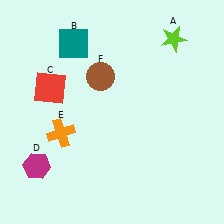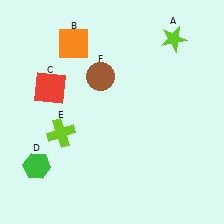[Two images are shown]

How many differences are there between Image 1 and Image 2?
There are 3 differences between the two images.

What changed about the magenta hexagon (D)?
In Image 1, D is magenta. In Image 2, it changed to green.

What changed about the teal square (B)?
In Image 1, B is teal. In Image 2, it changed to orange.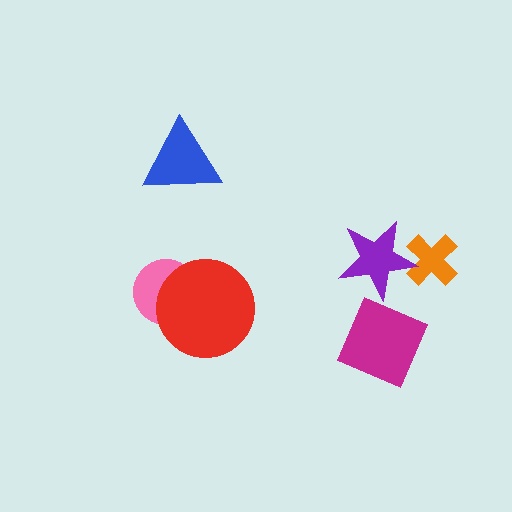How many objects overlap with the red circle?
1 object overlaps with the red circle.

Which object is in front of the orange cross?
The purple star is in front of the orange cross.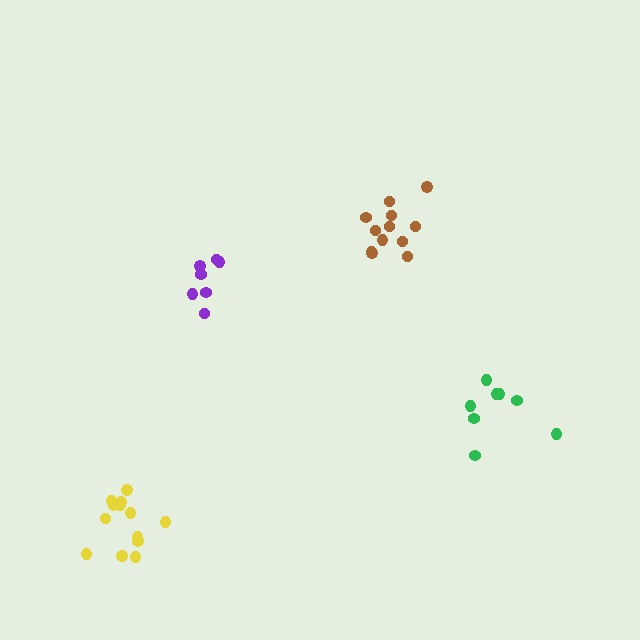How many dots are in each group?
Group 1: 8 dots, Group 2: 12 dots, Group 3: 13 dots, Group 4: 7 dots (40 total).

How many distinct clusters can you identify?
There are 4 distinct clusters.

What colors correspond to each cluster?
The clusters are colored: green, brown, yellow, purple.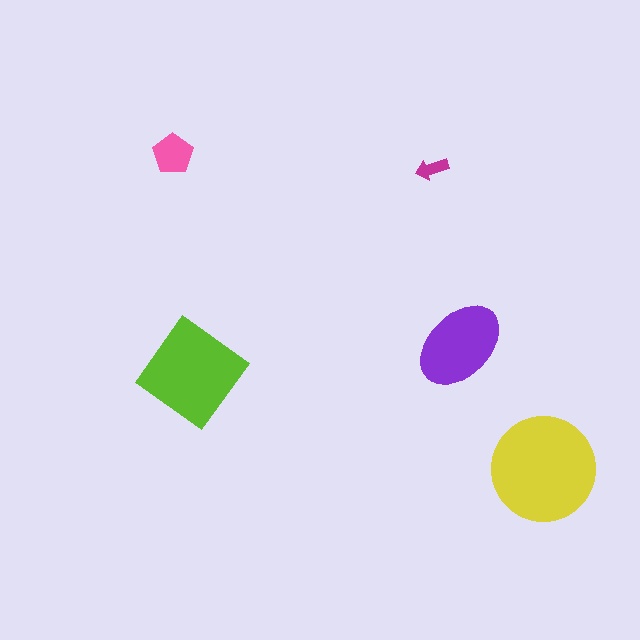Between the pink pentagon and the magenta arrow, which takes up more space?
The pink pentagon.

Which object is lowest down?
The yellow circle is bottommost.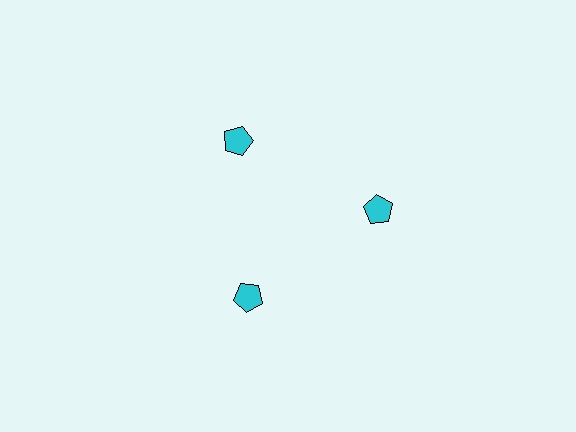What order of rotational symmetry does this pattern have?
This pattern has 3-fold rotational symmetry.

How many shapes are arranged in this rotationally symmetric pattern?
There are 3 shapes, arranged in 3 groups of 1.